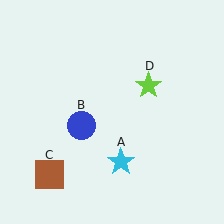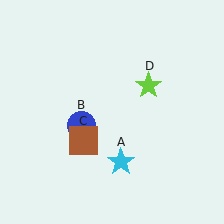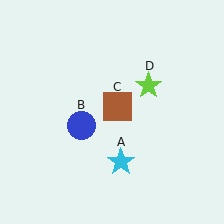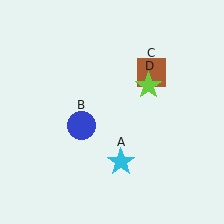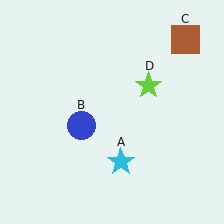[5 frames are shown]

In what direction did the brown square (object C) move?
The brown square (object C) moved up and to the right.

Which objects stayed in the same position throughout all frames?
Cyan star (object A) and blue circle (object B) and lime star (object D) remained stationary.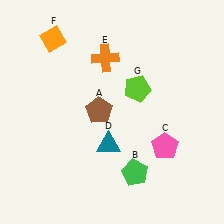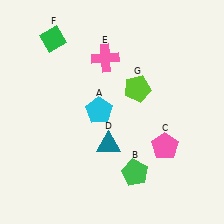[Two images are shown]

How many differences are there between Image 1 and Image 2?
There are 3 differences between the two images.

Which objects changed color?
A changed from brown to cyan. E changed from orange to pink. F changed from orange to green.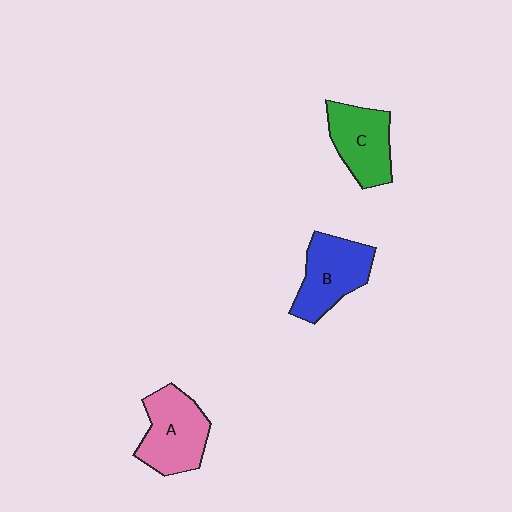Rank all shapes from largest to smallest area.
From largest to smallest: A (pink), B (blue), C (green).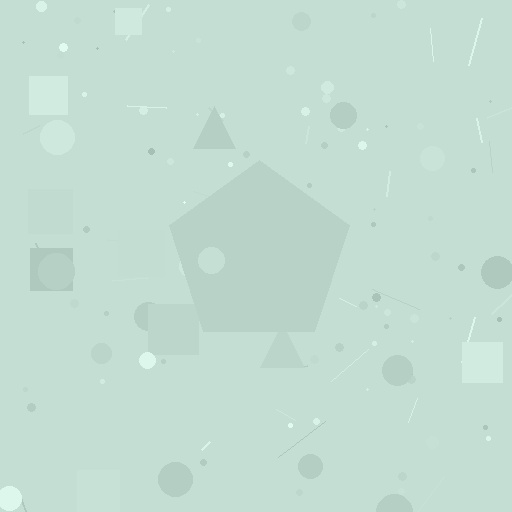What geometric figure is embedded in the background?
A pentagon is embedded in the background.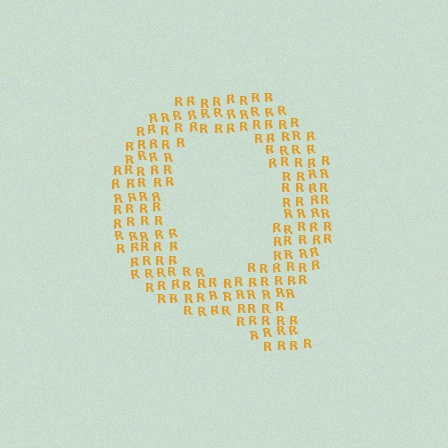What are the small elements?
The small elements are letter R's.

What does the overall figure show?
The overall figure shows the letter Q.